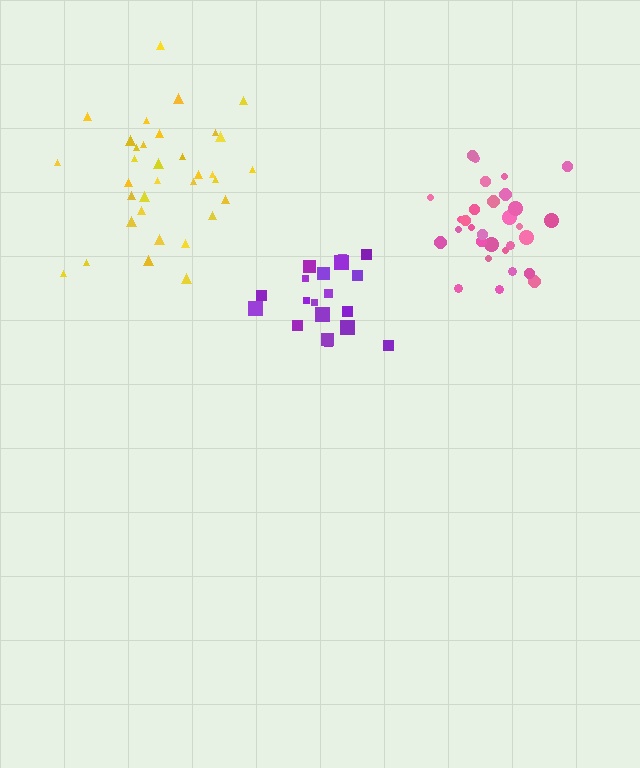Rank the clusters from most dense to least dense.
pink, purple, yellow.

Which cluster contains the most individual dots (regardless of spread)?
Yellow (34).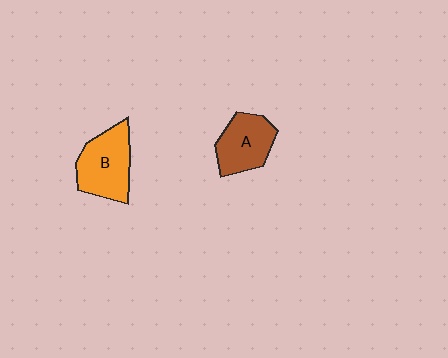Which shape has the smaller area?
Shape A (brown).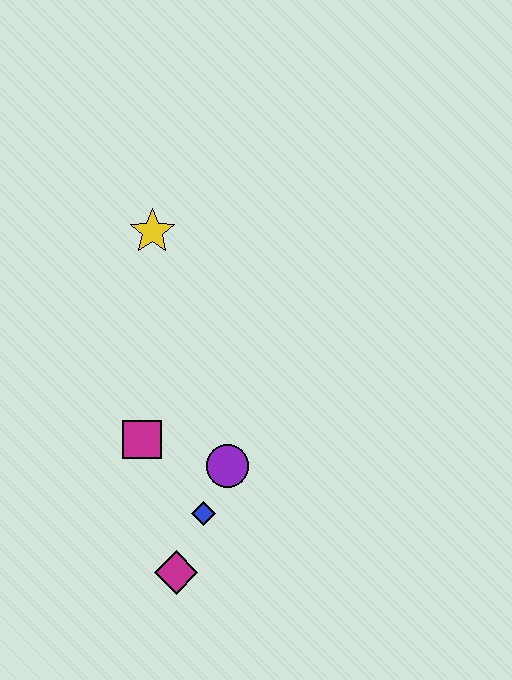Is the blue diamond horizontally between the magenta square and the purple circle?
Yes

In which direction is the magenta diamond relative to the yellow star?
The magenta diamond is below the yellow star.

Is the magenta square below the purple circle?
No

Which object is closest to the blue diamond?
The purple circle is closest to the blue diamond.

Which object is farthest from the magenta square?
The yellow star is farthest from the magenta square.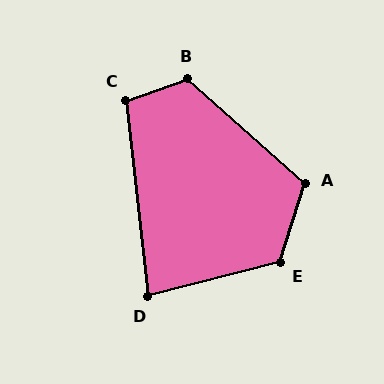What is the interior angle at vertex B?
Approximately 119 degrees (obtuse).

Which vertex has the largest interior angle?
E, at approximately 121 degrees.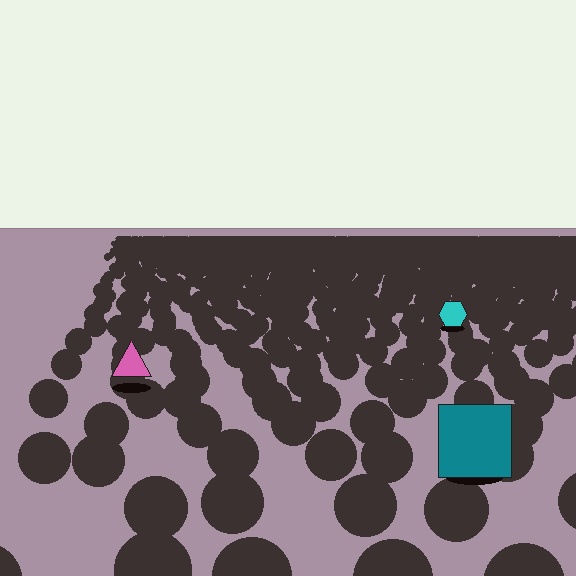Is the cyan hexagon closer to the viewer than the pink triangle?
No. The pink triangle is closer — you can tell from the texture gradient: the ground texture is coarser near it.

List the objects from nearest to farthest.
From nearest to farthest: the teal square, the pink triangle, the cyan hexagon.